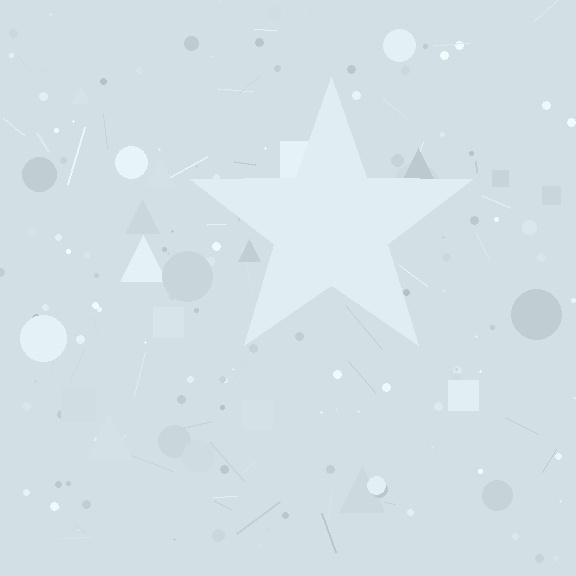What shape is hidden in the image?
A star is hidden in the image.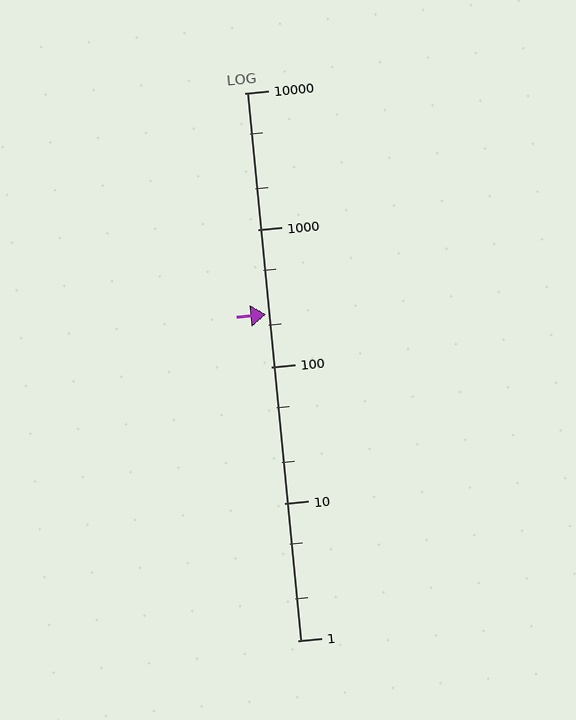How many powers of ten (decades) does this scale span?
The scale spans 4 decades, from 1 to 10000.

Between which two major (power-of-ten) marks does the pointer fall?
The pointer is between 100 and 1000.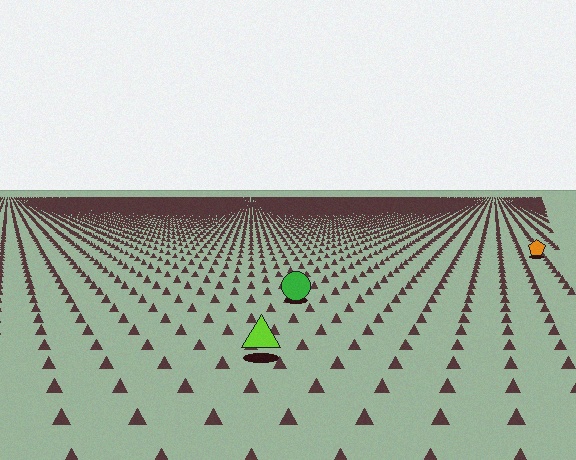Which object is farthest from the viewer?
The orange pentagon is farthest from the viewer. It appears smaller and the ground texture around it is denser.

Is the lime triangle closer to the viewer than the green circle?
Yes. The lime triangle is closer — you can tell from the texture gradient: the ground texture is coarser near it.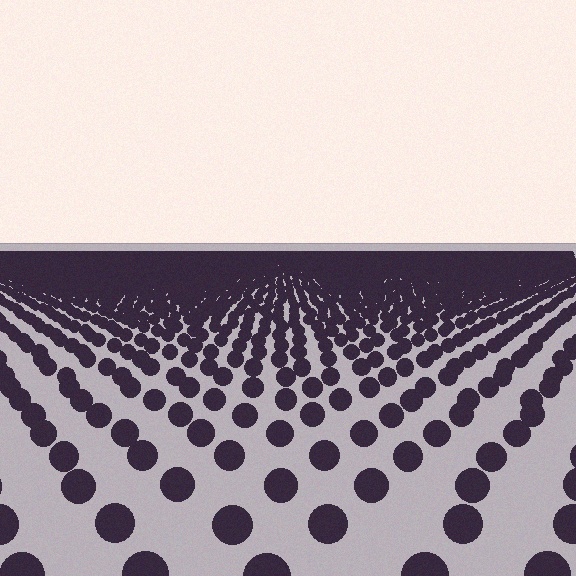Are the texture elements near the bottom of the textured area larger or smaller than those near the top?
Larger. Near the bottom, elements are closer to the viewer and appear at a bigger on-screen size.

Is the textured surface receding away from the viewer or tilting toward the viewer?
The surface is receding away from the viewer. Texture elements get smaller and denser toward the top.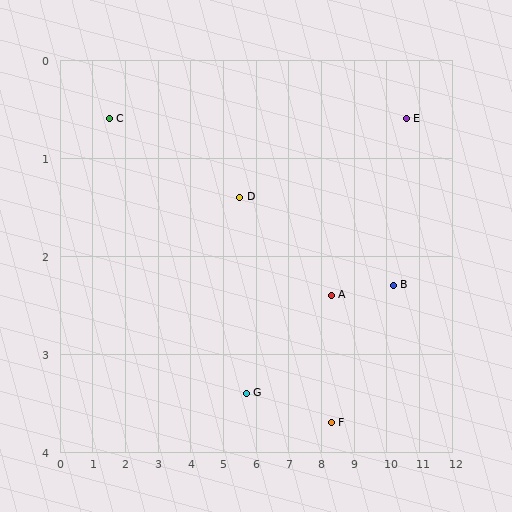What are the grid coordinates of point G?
Point G is at approximately (5.7, 3.4).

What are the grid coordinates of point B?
Point B is at approximately (10.2, 2.3).